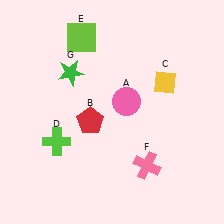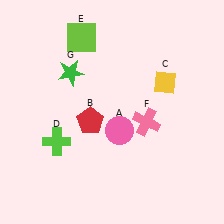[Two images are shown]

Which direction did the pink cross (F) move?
The pink cross (F) moved up.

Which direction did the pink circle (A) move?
The pink circle (A) moved down.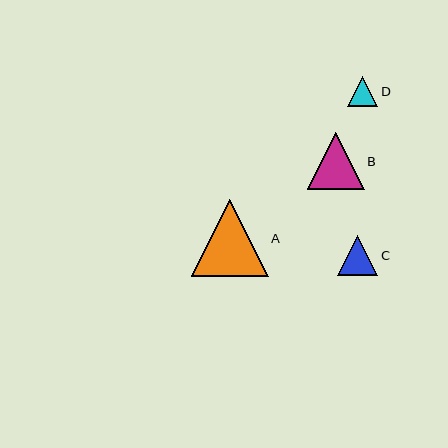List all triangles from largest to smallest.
From largest to smallest: A, B, C, D.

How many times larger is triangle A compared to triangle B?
Triangle A is approximately 1.4 times the size of triangle B.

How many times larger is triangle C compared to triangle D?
Triangle C is approximately 1.3 times the size of triangle D.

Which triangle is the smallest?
Triangle D is the smallest with a size of approximately 30 pixels.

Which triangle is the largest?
Triangle A is the largest with a size of approximately 77 pixels.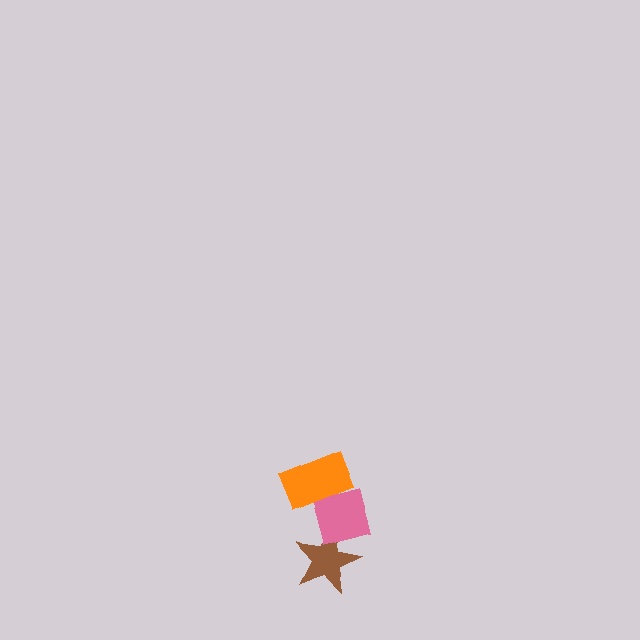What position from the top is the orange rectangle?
The orange rectangle is 1st from the top.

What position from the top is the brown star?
The brown star is 3rd from the top.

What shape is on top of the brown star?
The pink square is on top of the brown star.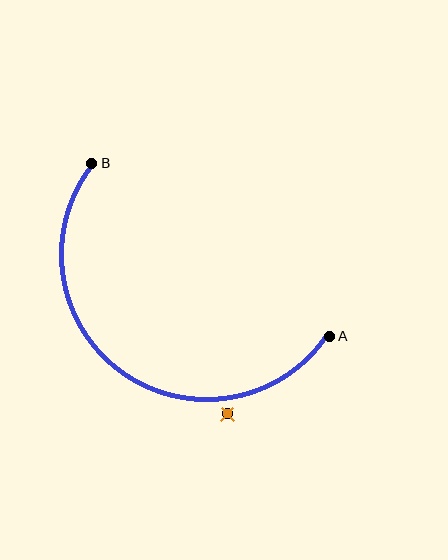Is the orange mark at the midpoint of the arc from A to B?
No — the orange mark does not lie on the arc at all. It sits slightly outside the curve.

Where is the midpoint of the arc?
The arc midpoint is the point on the curve farthest from the straight line joining A and B. It sits below and to the left of that line.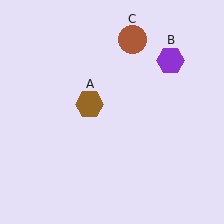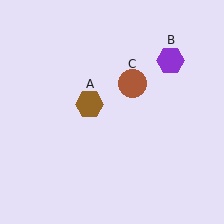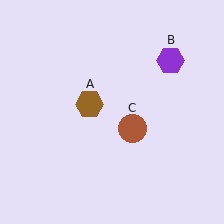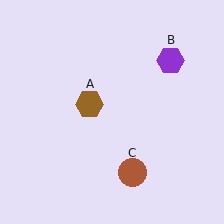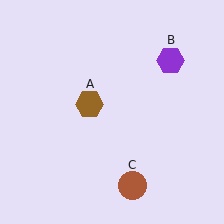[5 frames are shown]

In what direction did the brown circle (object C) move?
The brown circle (object C) moved down.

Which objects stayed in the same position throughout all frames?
Brown hexagon (object A) and purple hexagon (object B) remained stationary.